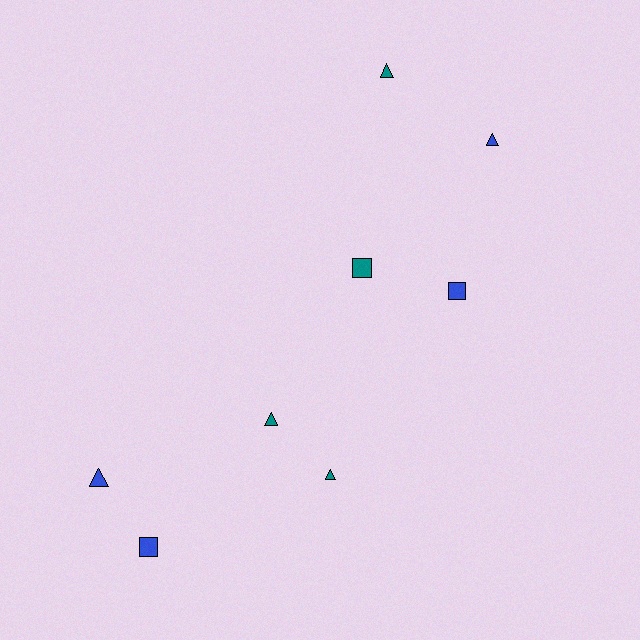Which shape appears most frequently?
Triangle, with 5 objects.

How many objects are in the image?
There are 8 objects.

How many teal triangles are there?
There are 3 teal triangles.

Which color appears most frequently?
Teal, with 4 objects.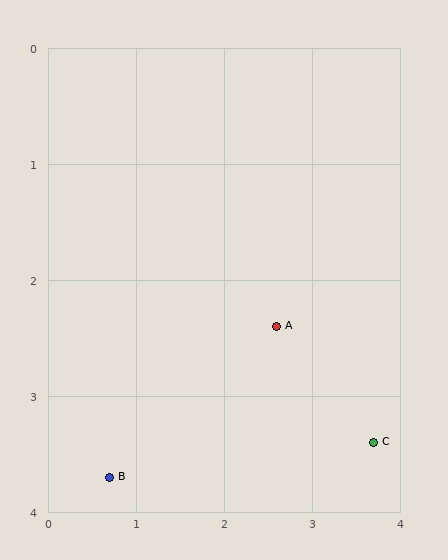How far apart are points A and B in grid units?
Points A and B are about 2.3 grid units apart.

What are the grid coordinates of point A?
Point A is at approximately (2.6, 2.4).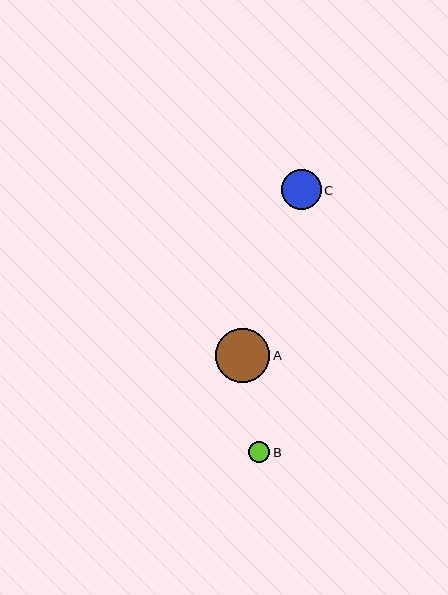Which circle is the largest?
Circle A is the largest with a size of approximately 54 pixels.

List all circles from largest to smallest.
From largest to smallest: A, C, B.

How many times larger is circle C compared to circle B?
Circle C is approximately 1.8 times the size of circle B.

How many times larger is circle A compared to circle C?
Circle A is approximately 1.4 times the size of circle C.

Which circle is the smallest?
Circle B is the smallest with a size of approximately 22 pixels.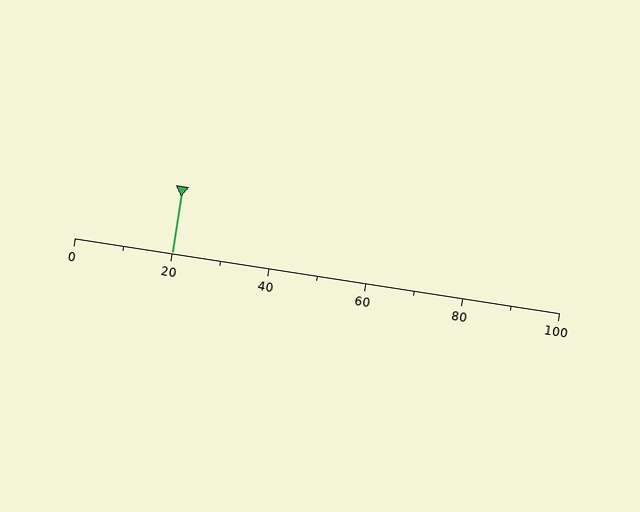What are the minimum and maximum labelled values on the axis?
The axis runs from 0 to 100.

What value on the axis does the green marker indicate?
The marker indicates approximately 20.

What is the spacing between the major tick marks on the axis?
The major ticks are spaced 20 apart.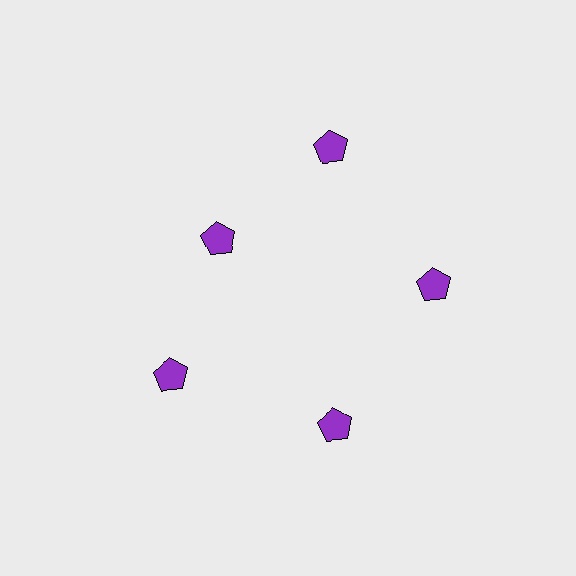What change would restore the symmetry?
The symmetry would be restored by moving it outward, back onto the ring so that all 5 pentagons sit at equal angles and equal distance from the center.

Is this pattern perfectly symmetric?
No. The 5 purple pentagons are arranged in a ring, but one element near the 10 o'clock position is pulled inward toward the center, breaking the 5-fold rotational symmetry.